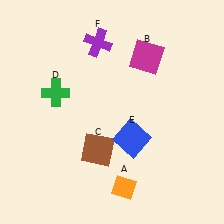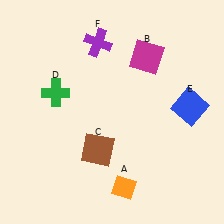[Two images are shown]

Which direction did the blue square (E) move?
The blue square (E) moved right.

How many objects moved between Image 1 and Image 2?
1 object moved between the two images.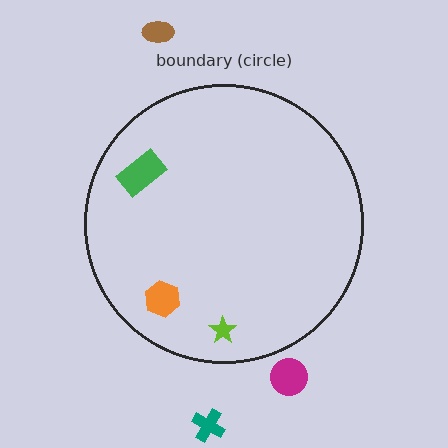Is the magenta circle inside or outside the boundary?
Outside.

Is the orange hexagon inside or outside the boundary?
Inside.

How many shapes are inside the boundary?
3 inside, 3 outside.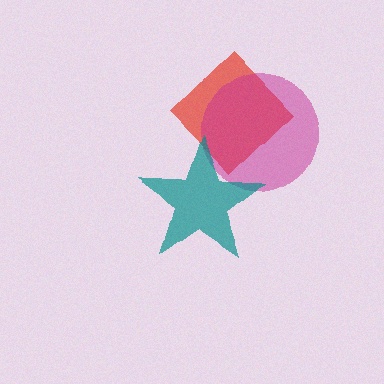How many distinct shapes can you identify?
There are 3 distinct shapes: a red diamond, a magenta circle, a teal star.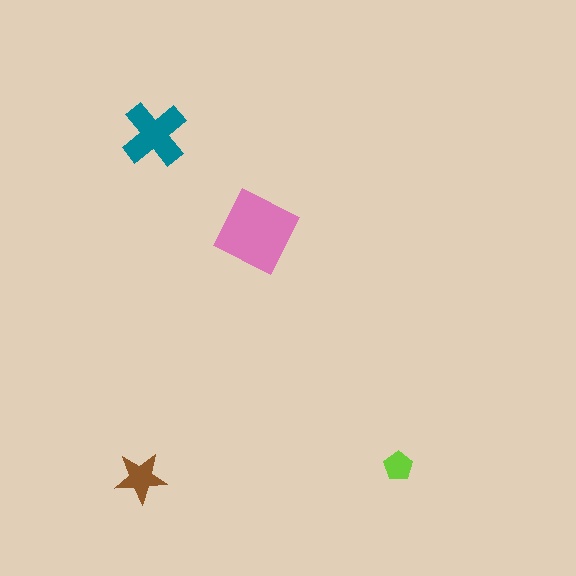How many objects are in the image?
There are 4 objects in the image.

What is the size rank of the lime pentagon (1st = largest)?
4th.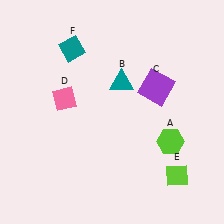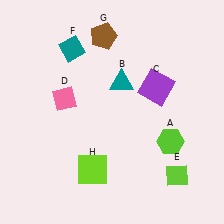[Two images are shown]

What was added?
A brown pentagon (G), a lime square (H) were added in Image 2.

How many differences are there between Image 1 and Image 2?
There are 2 differences between the two images.